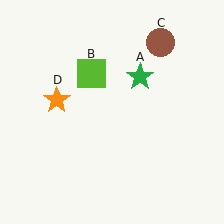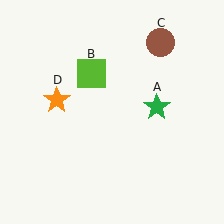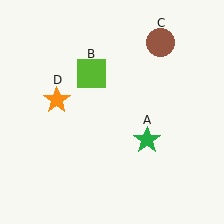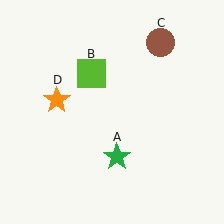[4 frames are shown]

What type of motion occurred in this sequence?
The green star (object A) rotated clockwise around the center of the scene.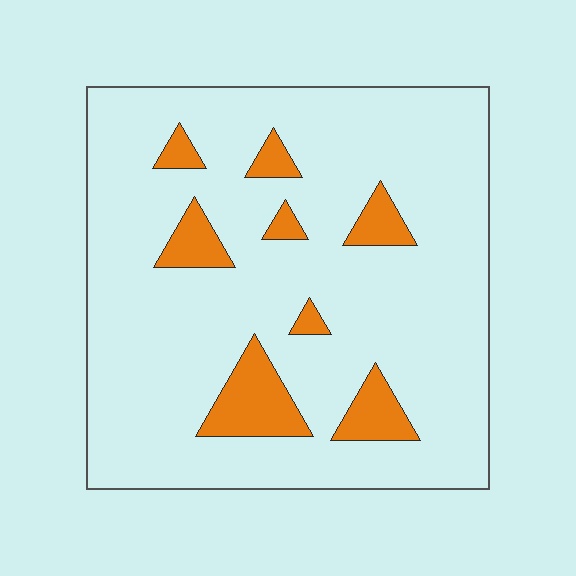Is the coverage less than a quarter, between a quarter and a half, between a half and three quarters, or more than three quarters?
Less than a quarter.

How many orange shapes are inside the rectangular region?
8.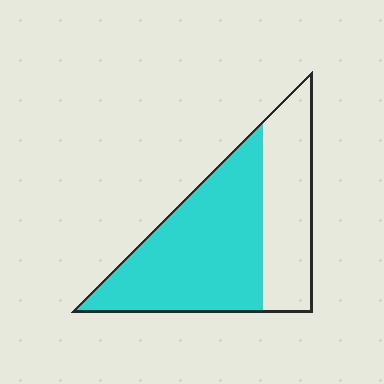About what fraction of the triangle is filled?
About five eighths (5/8).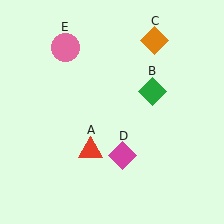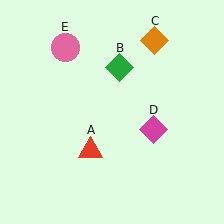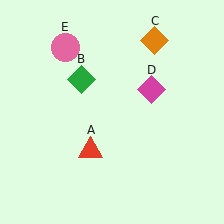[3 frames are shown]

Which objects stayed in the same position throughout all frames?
Red triangle (object A) and orange diamond (object C) and pink circle (object E) remained stationary.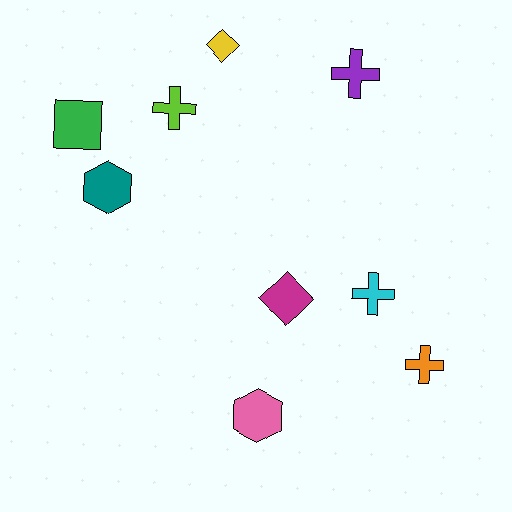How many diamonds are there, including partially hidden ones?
There are 2 diamonds.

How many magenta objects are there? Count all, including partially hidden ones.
There is 1 magenta object.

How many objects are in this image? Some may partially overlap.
There are 9 objects.